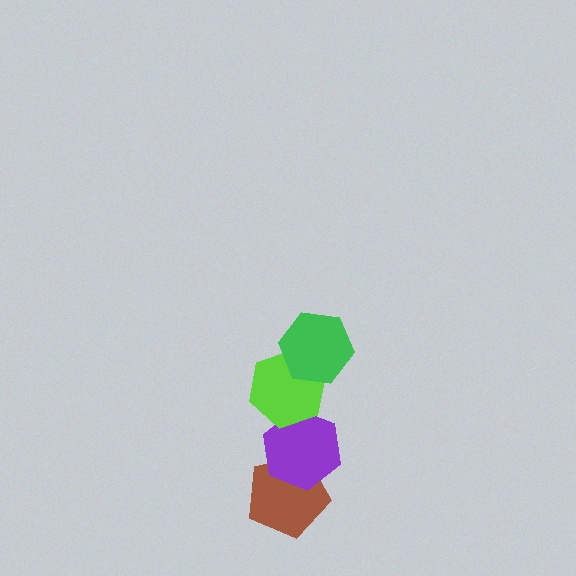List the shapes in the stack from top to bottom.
From top to bottom: the green hexagon, the lime hexagon, the purple hexagon, the brown pentagon.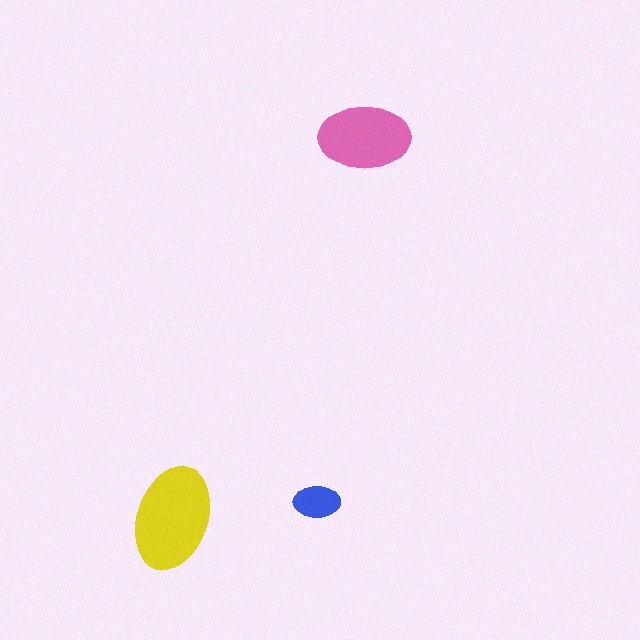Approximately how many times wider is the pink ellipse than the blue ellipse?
About 2 times wider.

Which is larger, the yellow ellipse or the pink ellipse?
The yellow one.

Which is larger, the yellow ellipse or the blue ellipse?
The yellow one.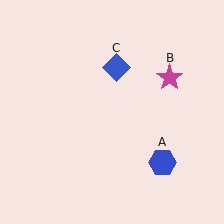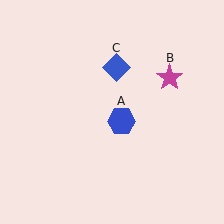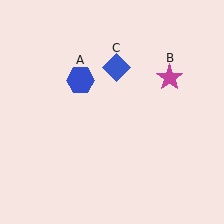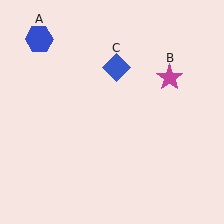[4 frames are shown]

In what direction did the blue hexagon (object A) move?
The blue hexagon (object A) moved up and to the left.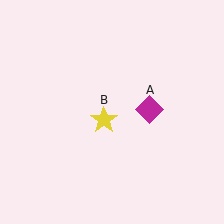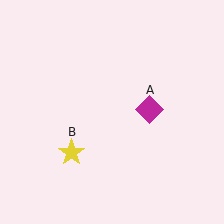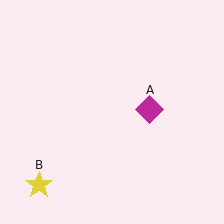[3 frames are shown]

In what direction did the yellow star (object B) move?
The yellow star (object B) moved down and to the left.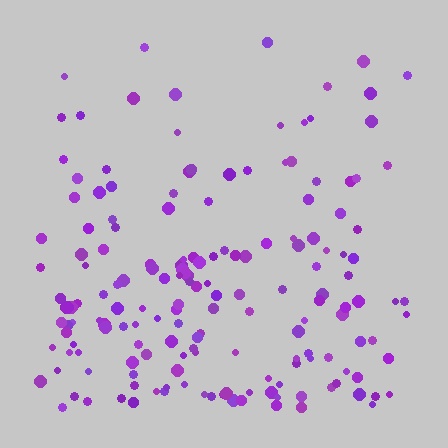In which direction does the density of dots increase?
From top to bottom, with the bottom side densest.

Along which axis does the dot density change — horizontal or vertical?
Vertical.